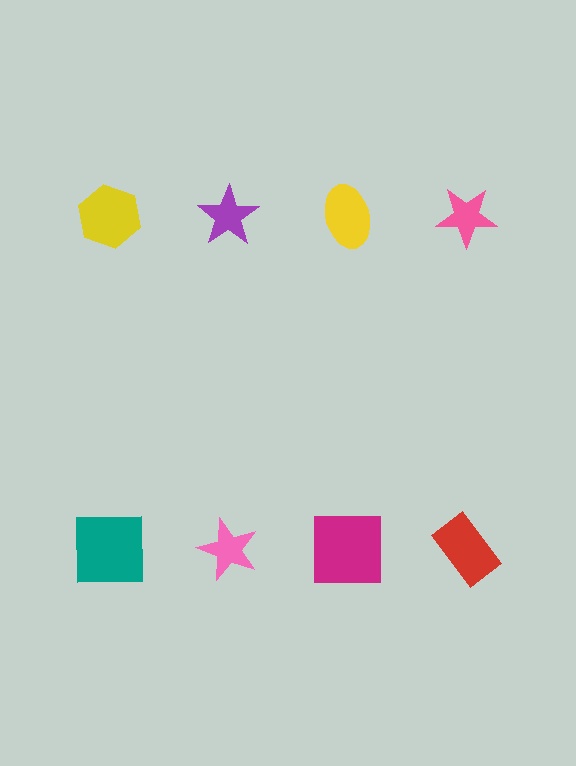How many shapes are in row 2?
4 shapes.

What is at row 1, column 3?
A yellow ellipse.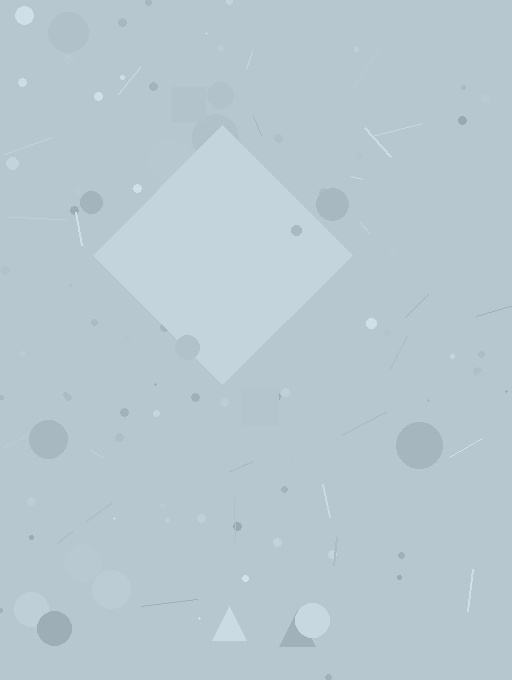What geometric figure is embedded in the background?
A diamond is embedded in the background.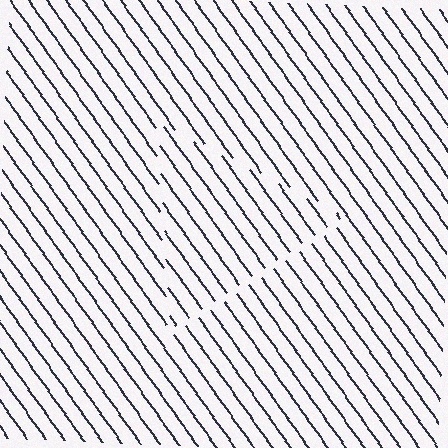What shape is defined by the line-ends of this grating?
An illusory triangle. The interior of the shape contains the same grating, shifted by half a period — the contour is defined by the phase discontinuity where line-ends from the inner and outer gratings abut.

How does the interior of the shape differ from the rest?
The interior of the shape contains the same grating, shifted by half a period — the contour is defined by the phase discontinuity where line-ends from the inner and outer gratings abut.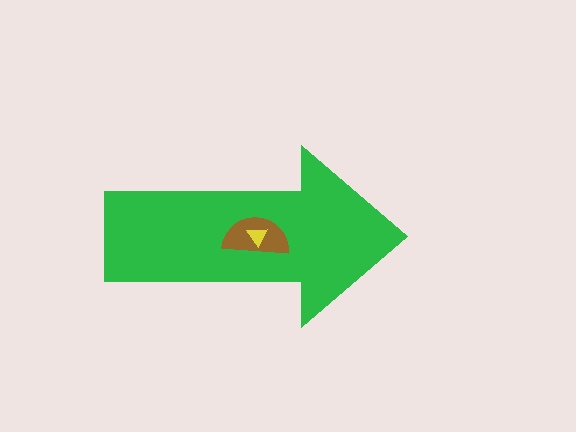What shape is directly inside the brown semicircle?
The yellow triangle.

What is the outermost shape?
The green arrow.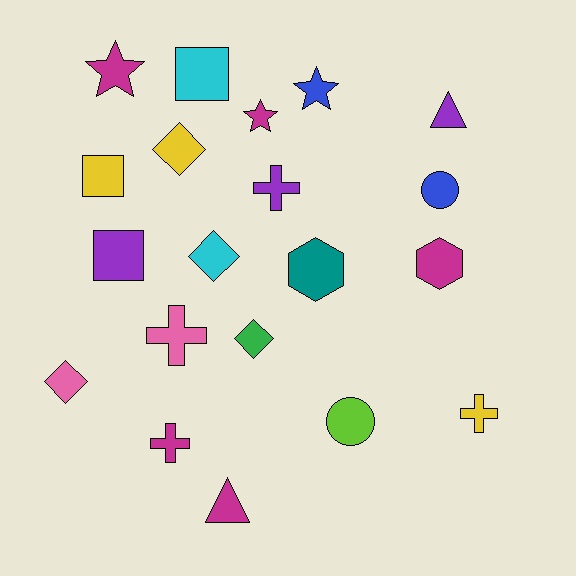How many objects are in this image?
There are 20 objects.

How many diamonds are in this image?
There are 4 diamonds.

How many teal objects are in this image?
There is 1 teal object.